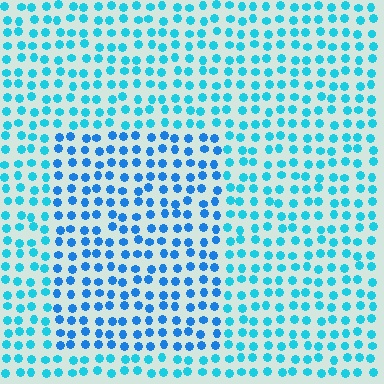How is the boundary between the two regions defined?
The boundary is defined purely by a slight shift in hue (about 24 degrees). Spacing, size, and orientation are identical on both sides.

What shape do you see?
I see a rectangle.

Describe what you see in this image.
The image is filled with small cyan elements in a uniform arrangement. A rectangle-shaped region is visible where the elements are tinted to a slightly different hue, forming a subtle color boundary.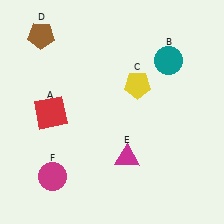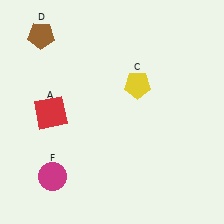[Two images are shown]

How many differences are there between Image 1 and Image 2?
There are 2 differences between the two images.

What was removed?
The magenta triangle (E), the teal circle (B) were removed in Image 2.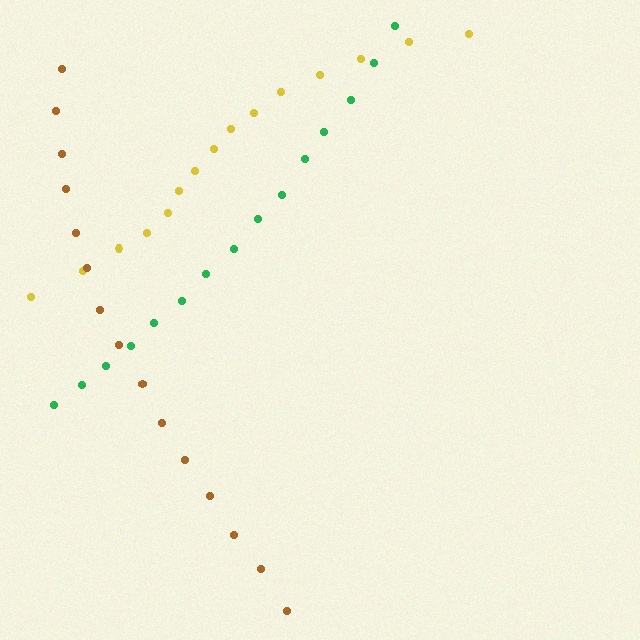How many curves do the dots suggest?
There are 3 distinct paths.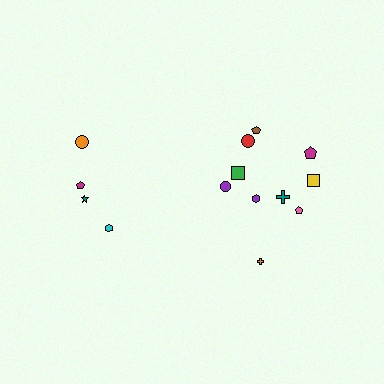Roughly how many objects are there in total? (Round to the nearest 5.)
Roughly 15 objects in total.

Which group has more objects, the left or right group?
The right group.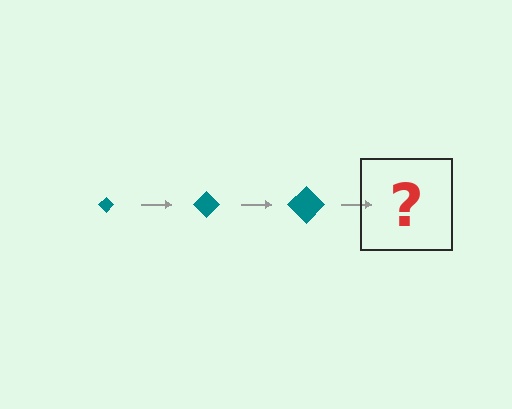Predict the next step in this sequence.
The next step is a teal diamond, larger than the previous one.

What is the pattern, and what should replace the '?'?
The pattern is that the diamond gets progressively larger each step. The '?' should be a teal diamond, larger than the previous one.